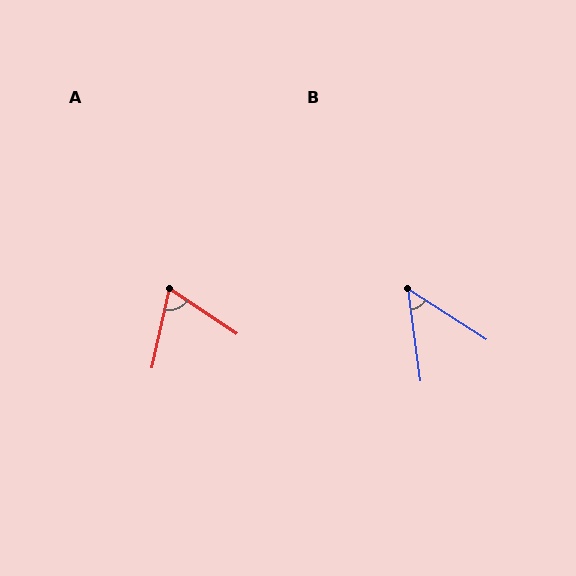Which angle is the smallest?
B, at approximately 50 degrees.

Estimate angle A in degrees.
Approximately 69 degrees.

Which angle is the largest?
A, at approximately 69 degrees.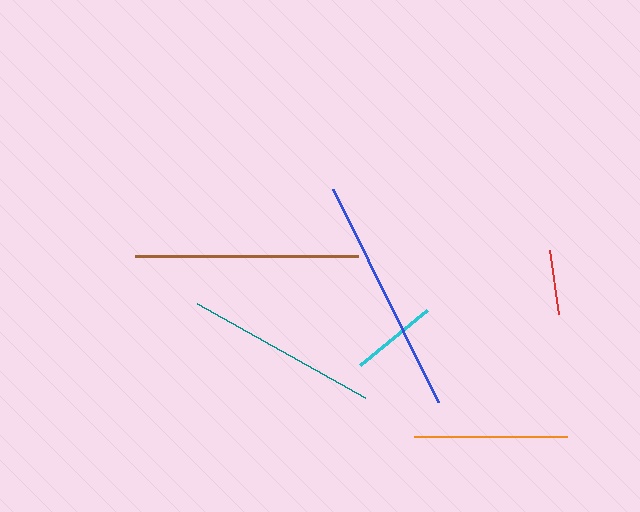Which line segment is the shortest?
The red line is the shortest at approximately 64 pixels.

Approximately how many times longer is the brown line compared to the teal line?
The brown line is approximately 1.2 times the length of the teal line.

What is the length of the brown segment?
The brown segment is approximately 223 pixels long.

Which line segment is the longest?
The blue line is the longest at approximately 237 pixels.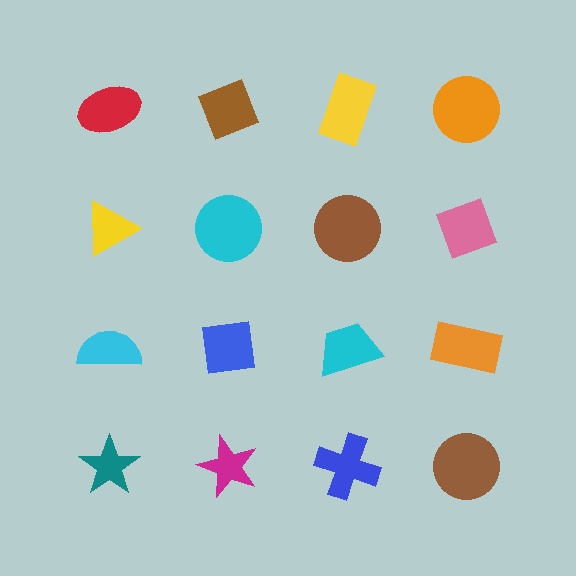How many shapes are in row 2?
4 shapes.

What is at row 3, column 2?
A blue square.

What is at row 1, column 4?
An orange circle.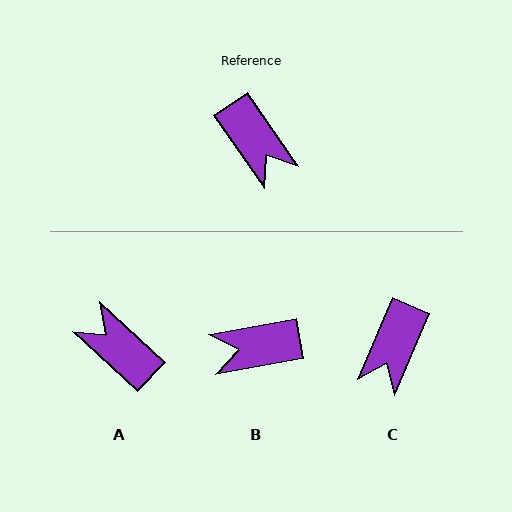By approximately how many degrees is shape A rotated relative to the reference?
Approximately 167 degrees clockwise.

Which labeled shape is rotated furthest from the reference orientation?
A, about 167 degrees away.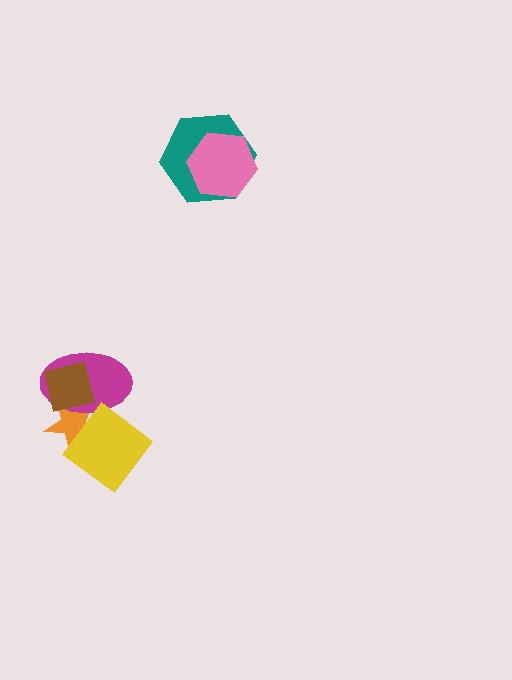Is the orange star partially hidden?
Yes, it is partially covered by another shape.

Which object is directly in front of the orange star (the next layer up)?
The magenta ellipse is directly in front of the orange star.